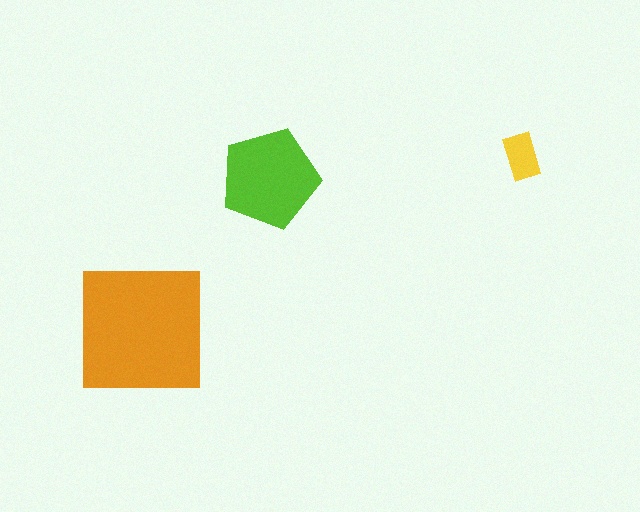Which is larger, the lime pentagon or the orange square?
The orange square.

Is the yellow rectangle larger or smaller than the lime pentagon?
Smaller.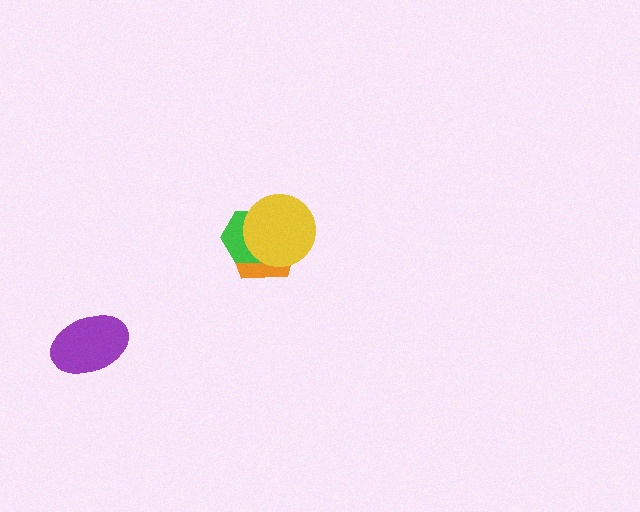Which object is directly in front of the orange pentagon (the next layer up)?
The green hexagon is directly in front of the orange pentagon.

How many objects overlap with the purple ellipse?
0 objects overlap with the purple ellipse.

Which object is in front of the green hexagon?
The yellow circle is in front of the green hexagon.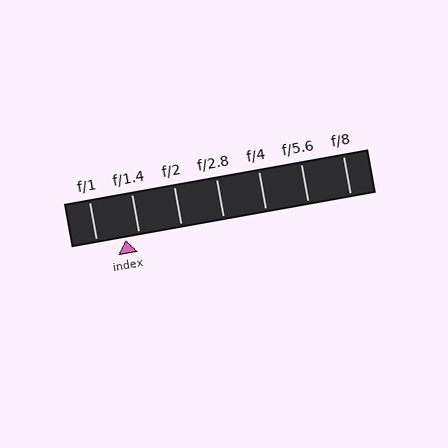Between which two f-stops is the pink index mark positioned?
The index mark is between f/1 and f/1.4.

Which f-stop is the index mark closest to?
The index mark is closest to f/1.4.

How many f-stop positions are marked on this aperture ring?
There are 7 f-stop positions marked.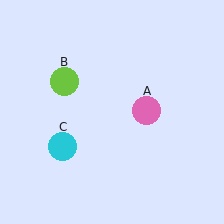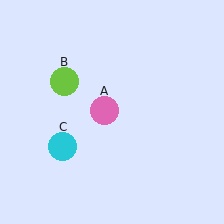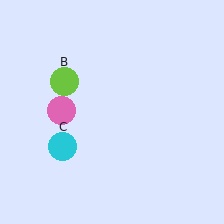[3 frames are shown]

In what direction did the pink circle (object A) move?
The pink circle (object A) moved left.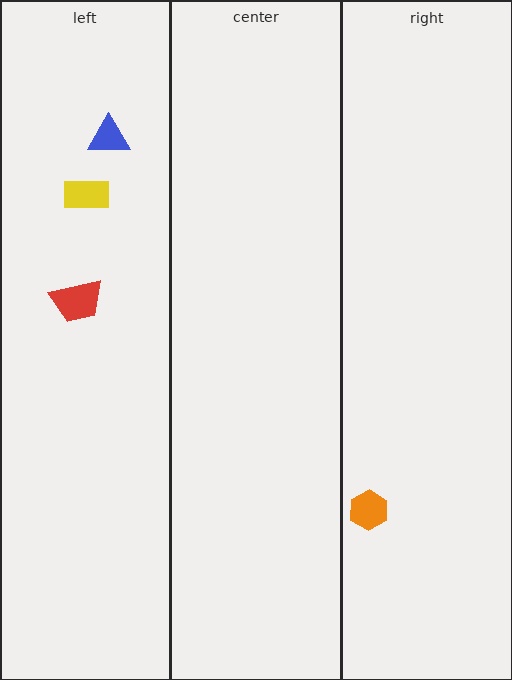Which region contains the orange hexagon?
The right region.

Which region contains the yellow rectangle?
The left region.